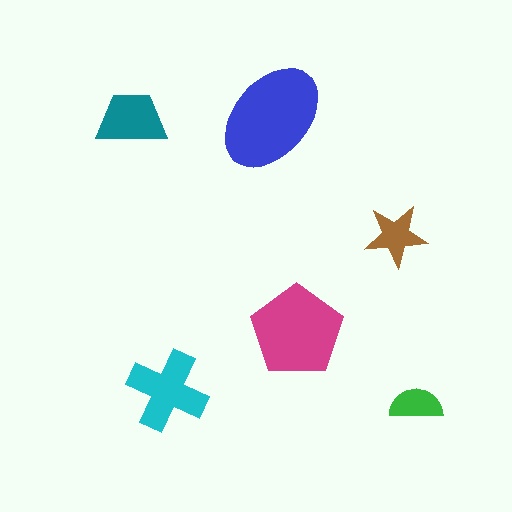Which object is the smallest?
The green semicircle.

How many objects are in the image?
There are 6 objects in the image.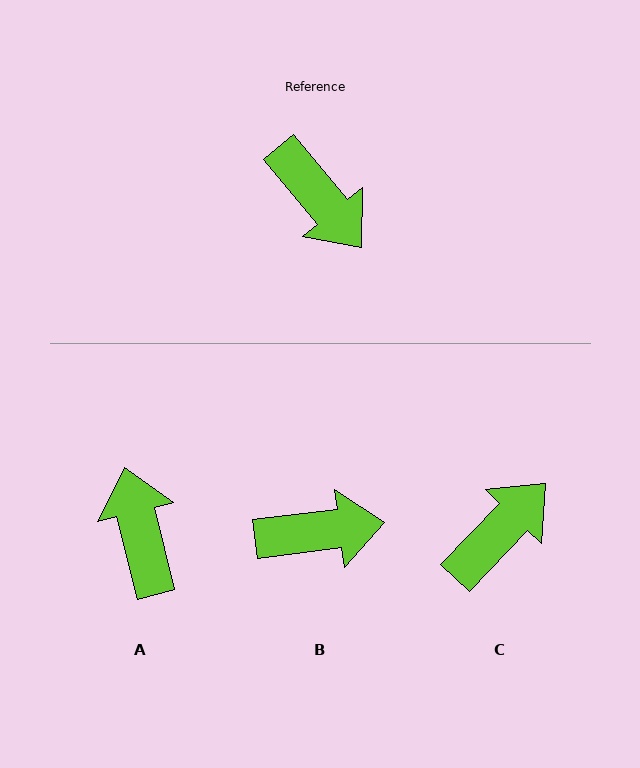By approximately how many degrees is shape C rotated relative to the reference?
Approximately 97 degrees counter-clockwise.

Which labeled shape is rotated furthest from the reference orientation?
A, about 155 degrees away.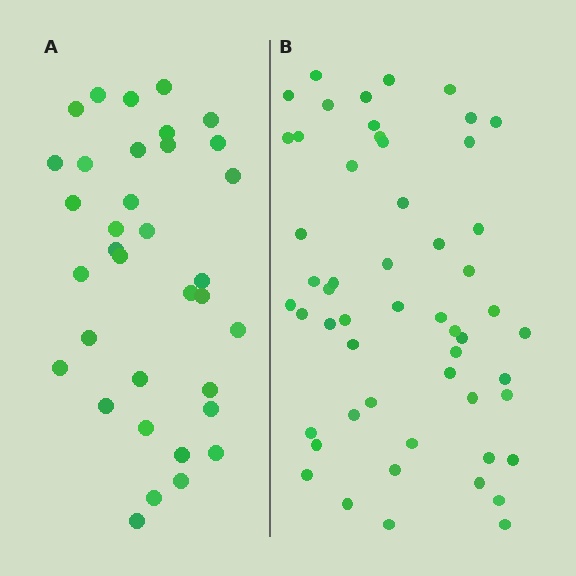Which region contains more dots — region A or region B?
Region B (the right region) has more dots.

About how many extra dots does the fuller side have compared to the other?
Region B has approximately 20 more dots than region A.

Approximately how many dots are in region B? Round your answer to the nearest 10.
About 50 dots. (The exact count is 54, which rounds to 50.)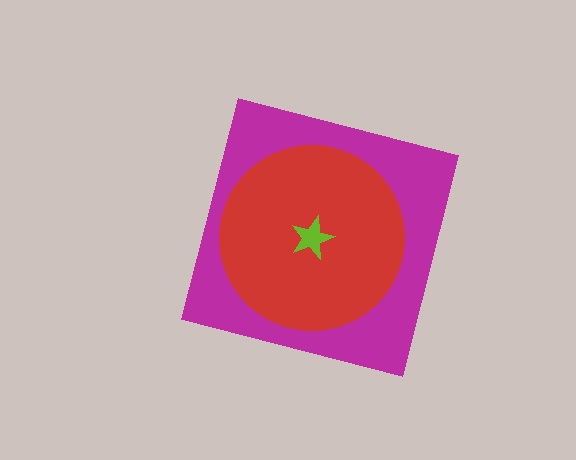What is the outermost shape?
The magenta square.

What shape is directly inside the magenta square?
The red circle.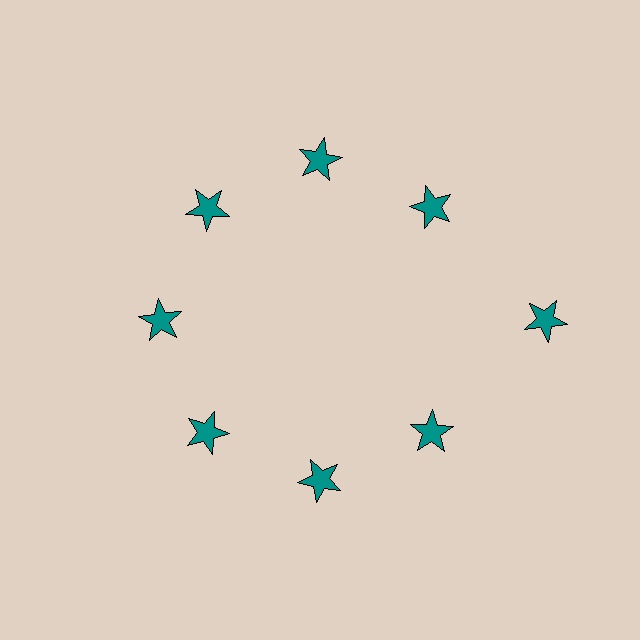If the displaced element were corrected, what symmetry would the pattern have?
It would have 8-fold rotational symmetry — the pattern would map onto itself every 45 degrees.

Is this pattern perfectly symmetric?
No. The 8 teal stars are arranged in a ring, but one element near the 3 o'clock position is pushed outward from the center, breaking the 8-fold rotational symmetry.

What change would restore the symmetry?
The symmetry would be restored by moving it inward, back onto the ring so that all 8 stars sit at equal angles and equal distance from the center.